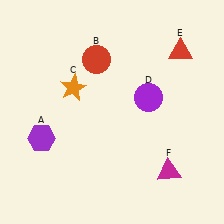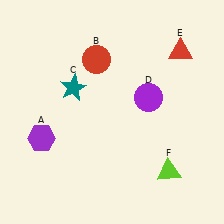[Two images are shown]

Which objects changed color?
C changed from orange to teal. F changed from magenta to lime.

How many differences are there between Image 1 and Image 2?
There are 2 differences between the two images.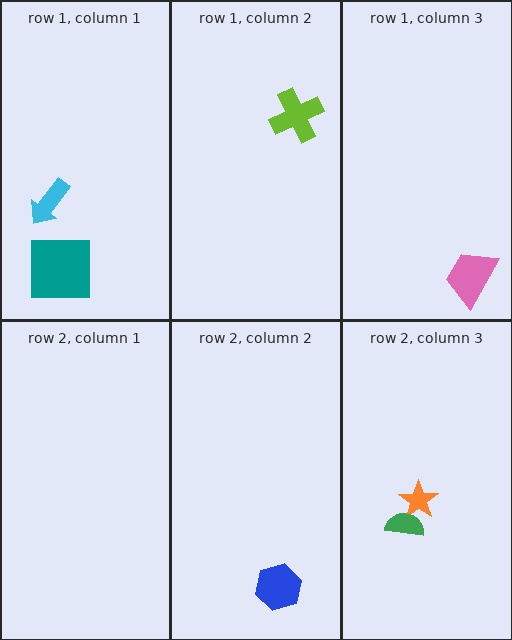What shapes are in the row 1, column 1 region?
The teal square, the cyan arrow.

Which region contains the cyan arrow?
The row 1, column 1 region.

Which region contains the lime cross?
The row 1, column 2 region.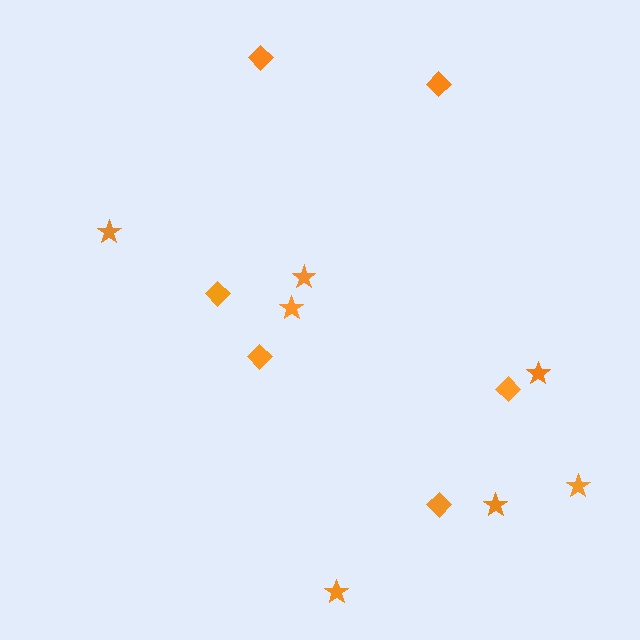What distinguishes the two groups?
There are 2 groups: one group of diamonds (6) and one group of stars (7).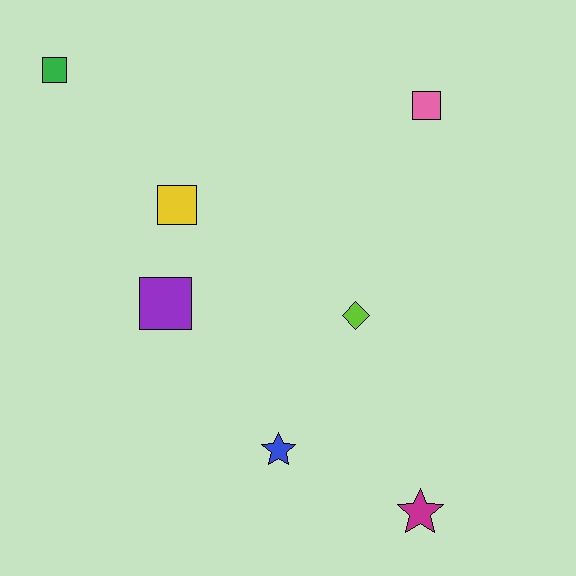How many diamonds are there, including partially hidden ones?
There is 1 diamond.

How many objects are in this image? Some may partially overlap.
There are 7 objects.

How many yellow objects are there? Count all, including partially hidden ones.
There is 1 yellow object.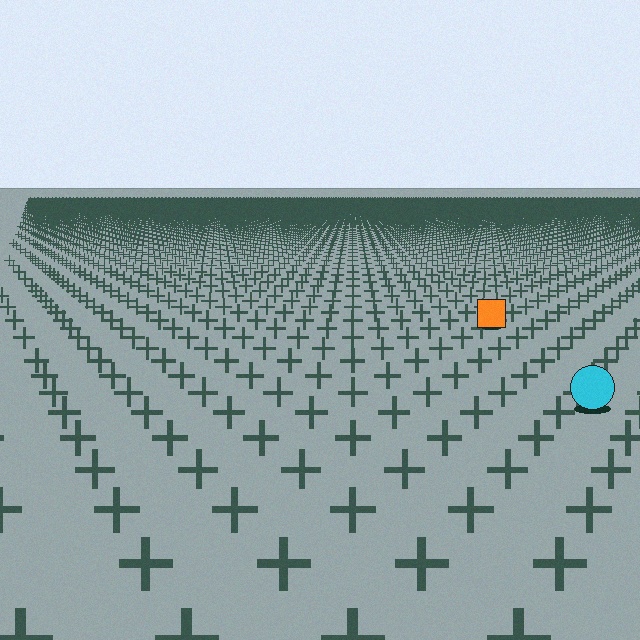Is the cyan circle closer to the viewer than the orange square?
Yes. The cyan circle is closer — you can tell from the texture gradient: the ground texture is coarser near it.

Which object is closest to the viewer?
The cyan circle is closest. The texture marks near it are larger and more spread out.